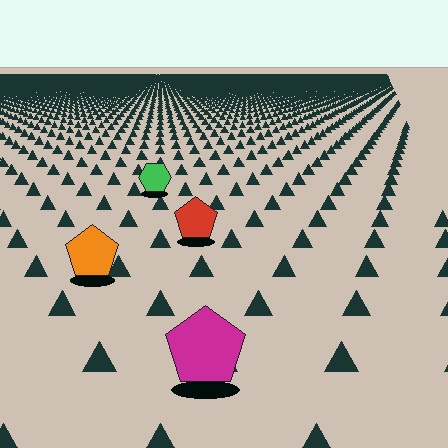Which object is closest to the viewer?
The magenta pentagon is closest. The texture marks near it are larger and more spread out.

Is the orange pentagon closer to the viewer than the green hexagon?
Yes. The orange pentagon is closer — you can tell from the texture gradient: the ground texture is coarser near it.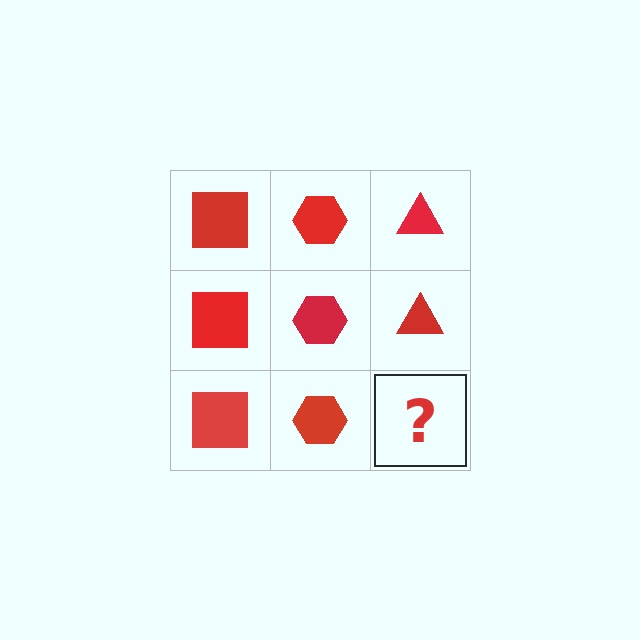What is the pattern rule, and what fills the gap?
The rule is that each column has a consistent shape. The gap should be filled with a red triangle.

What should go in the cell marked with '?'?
The missing cell should contain a red triangle.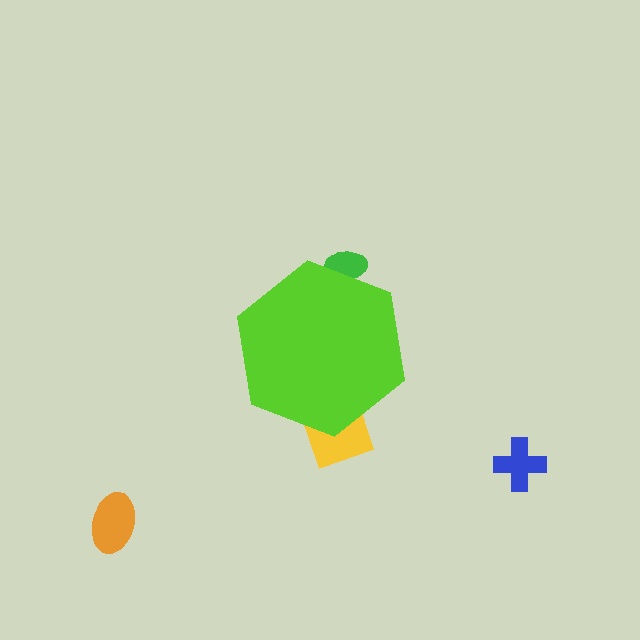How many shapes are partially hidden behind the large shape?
3 shapes are partially hidden.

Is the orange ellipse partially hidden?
No, the orange ellipse is fully visible.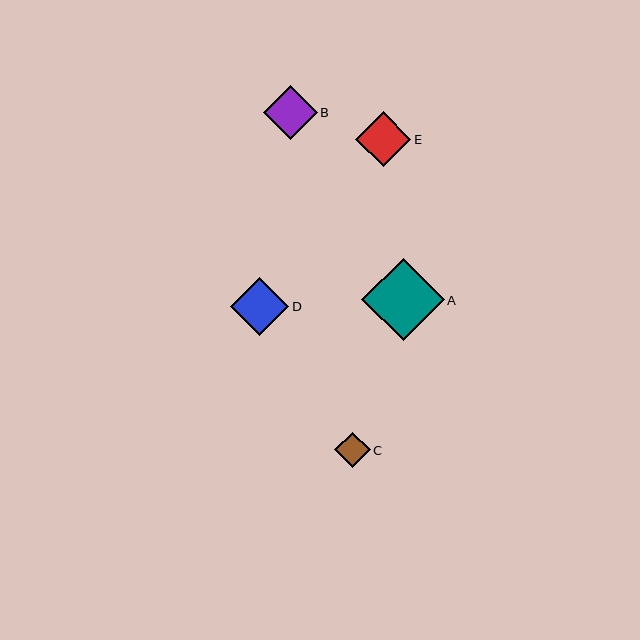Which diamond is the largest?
Diamond A is the largest with a size of approximately 83 pixels.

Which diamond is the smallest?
Diamond C is the smallest with a size of approximately 35 pixels.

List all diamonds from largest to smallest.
From largest to smallest: A, D, E, B, C.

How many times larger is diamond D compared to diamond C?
Diamond D is approximately 1.6 times the size of diamond C.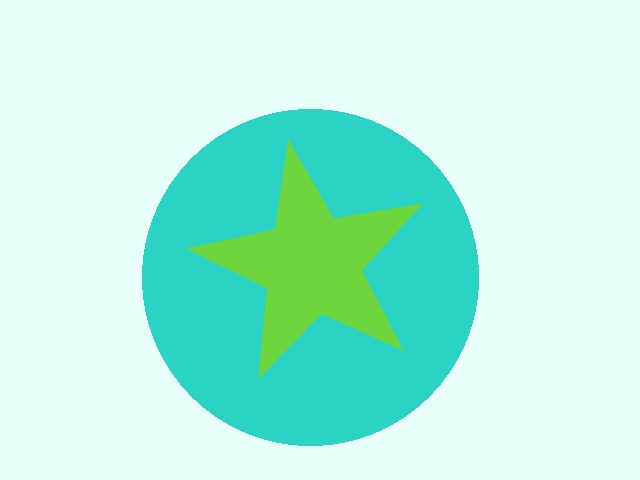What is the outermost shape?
The cyan circle.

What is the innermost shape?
The lime star.